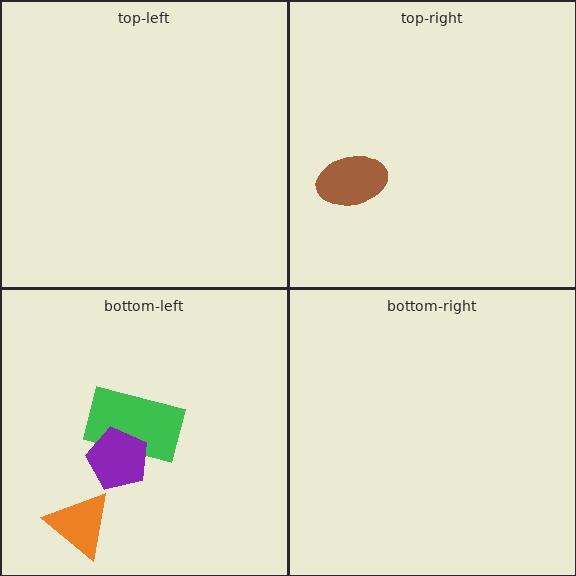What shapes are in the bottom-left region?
The green rectangle, the orange triangle, the purple pentagon.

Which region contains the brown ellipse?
The top-right region.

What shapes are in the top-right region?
The brown ellipse.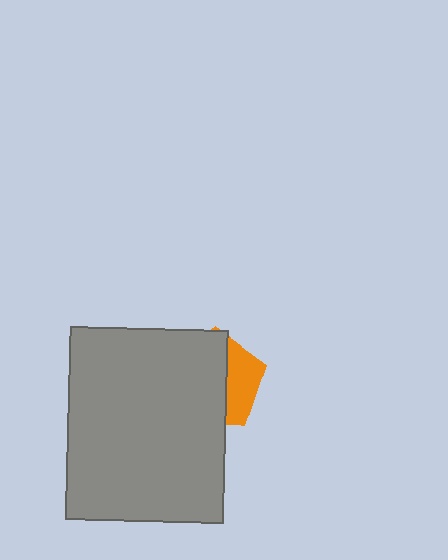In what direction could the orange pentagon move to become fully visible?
The orange pentagon could move right. That would shift it out from behind the gray rectangle entirely.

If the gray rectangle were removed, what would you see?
You would see the complete orange pentagon.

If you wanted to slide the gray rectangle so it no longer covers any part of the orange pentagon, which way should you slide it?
Slide it left — that is the most direct way to separate the two shapes.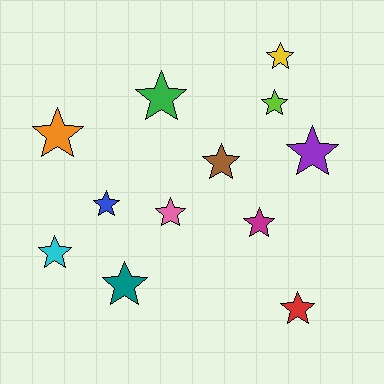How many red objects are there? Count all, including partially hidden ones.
There is 1 red object.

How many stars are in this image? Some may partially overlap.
There are 12 stars.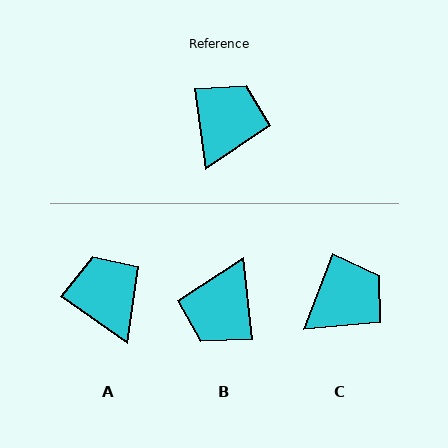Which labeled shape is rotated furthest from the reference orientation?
B, about 179 degrees away.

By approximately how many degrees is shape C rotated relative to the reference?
Approximately 29 degrees clockwise.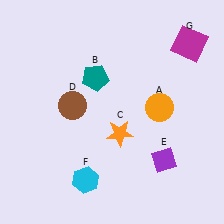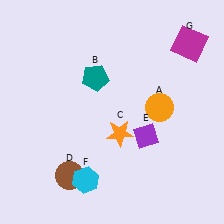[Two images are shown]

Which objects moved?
The objects that moved are: the brown circle (D), the purple diamond (E).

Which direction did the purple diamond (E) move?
The purple diamond (E) moved up.